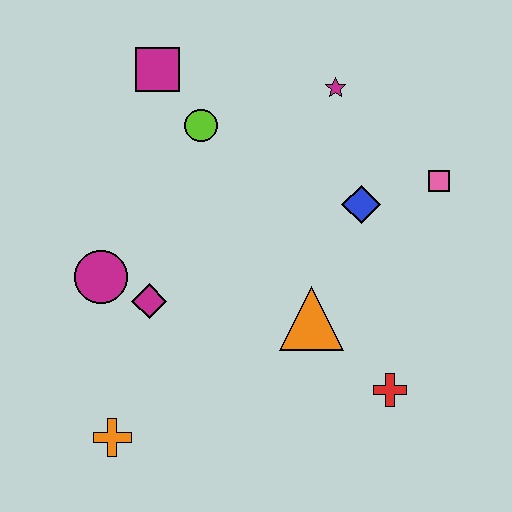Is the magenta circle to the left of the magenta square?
Yes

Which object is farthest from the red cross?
The magenta square is farthest from the red cross.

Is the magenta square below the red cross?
No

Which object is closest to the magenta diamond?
The magenta circle is closest to the magenta diamond.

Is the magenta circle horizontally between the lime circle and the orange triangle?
No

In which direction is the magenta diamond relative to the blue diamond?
The magenta diamond is to the left of the blue diamond.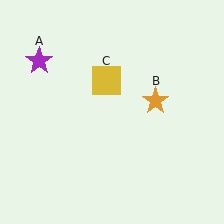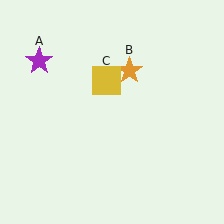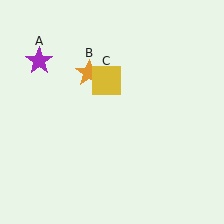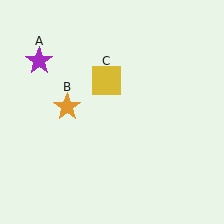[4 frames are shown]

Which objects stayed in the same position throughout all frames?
Purple star (object A) and yellow square (object C) remained stationary.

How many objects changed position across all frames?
1 object changed position: orange star (object B).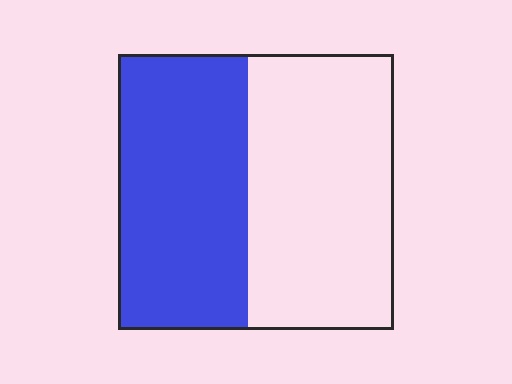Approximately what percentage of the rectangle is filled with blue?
Approximately 45%.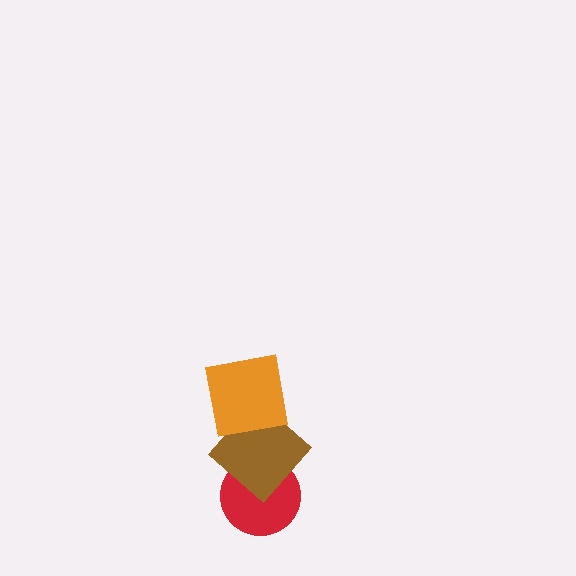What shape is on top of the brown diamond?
The orange square is on top of the brown diamond.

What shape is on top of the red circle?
The brown diamond is on top of the red circle.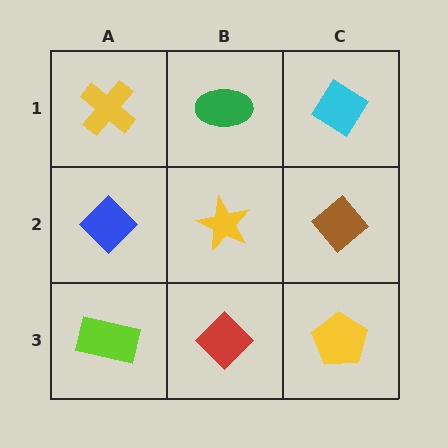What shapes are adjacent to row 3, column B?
A yellow star (row 2, column B), a lime rectangle (row 3, column A), a yellow pentagon (row 3, column C).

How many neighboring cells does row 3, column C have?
2.